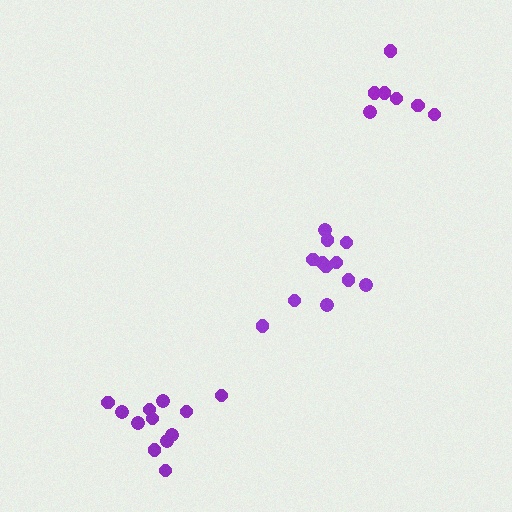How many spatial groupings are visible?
There are 3 spatial groupings.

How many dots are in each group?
Group 1: 7 dots, Group 2: 12 dots, Group 3: 12 dots (31 total).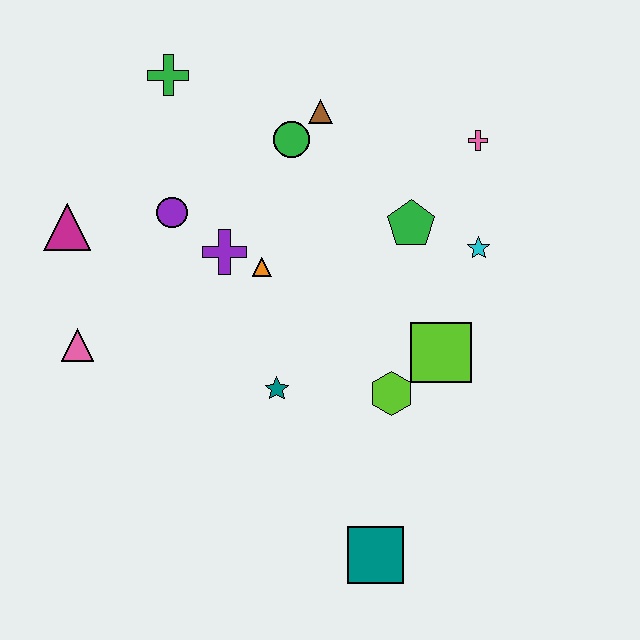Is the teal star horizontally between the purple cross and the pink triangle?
No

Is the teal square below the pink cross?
Yes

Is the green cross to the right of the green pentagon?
No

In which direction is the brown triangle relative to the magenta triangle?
The brown triangle is to the right of the magenta triangle.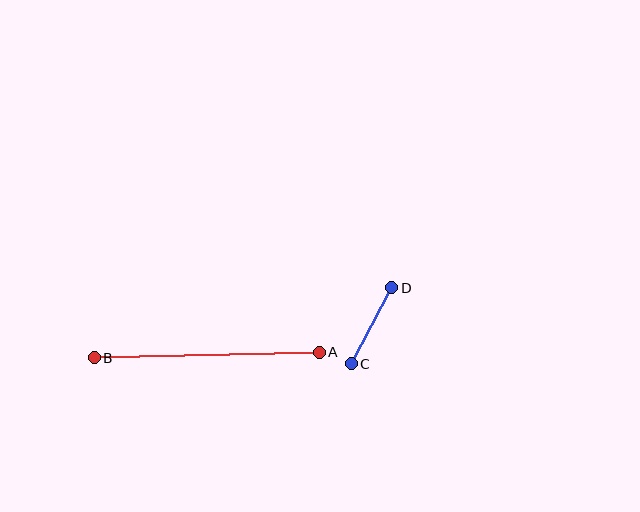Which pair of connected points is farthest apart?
Points A and B are farthest apart.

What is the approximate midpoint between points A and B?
The midpoint is at approximately (207, 355) pixels.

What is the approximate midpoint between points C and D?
The midpoint is at approximately (371, 326) pixels.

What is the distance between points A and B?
The distance is approximately 225 pixels.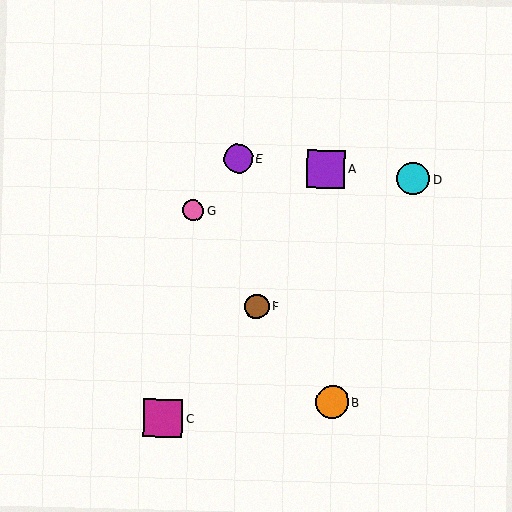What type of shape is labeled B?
Shape B is an orange circle.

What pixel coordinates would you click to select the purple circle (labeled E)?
Click at (238, 158) to select the purple circle E.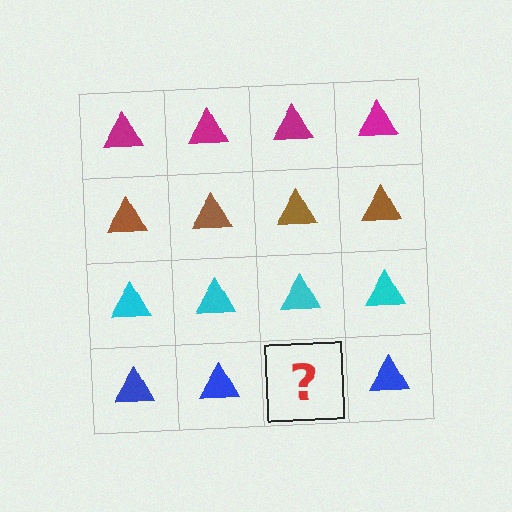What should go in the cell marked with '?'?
The missing cell should contain a blue triangle.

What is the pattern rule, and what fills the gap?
The rule is that each row has a consistent color. The gap should be filled with a blue triangle.